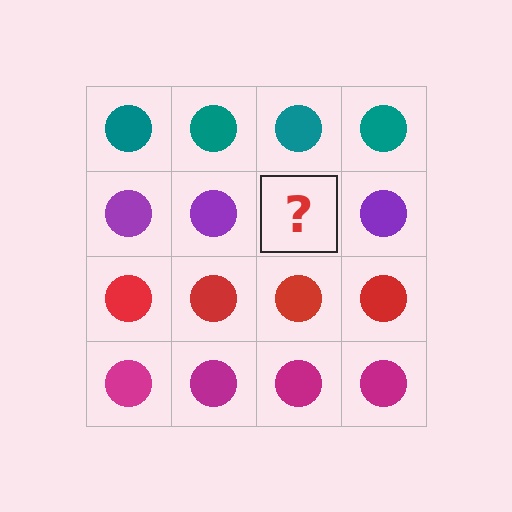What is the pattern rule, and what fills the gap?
The rule is that each row has a consistent color. The gap should be filled with a purple circle.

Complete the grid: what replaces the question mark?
The question mark should be replaced with a purple circle.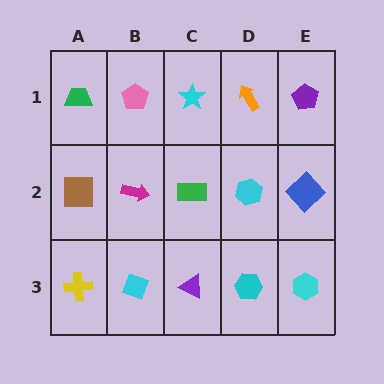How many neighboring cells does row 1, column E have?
2.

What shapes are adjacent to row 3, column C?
A green rectangle (row 2, column C), a cyan diamond (row 3, column B), a cyan hexagon (row 3, column D).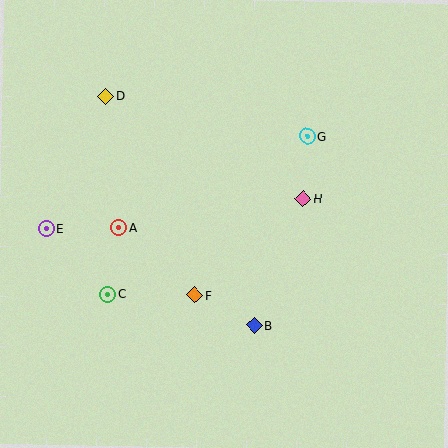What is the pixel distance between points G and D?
The distance between G and D is 205 pixels.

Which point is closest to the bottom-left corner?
Point C is closest to the bottom-left corner.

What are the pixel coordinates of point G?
Point G is at (307, 136).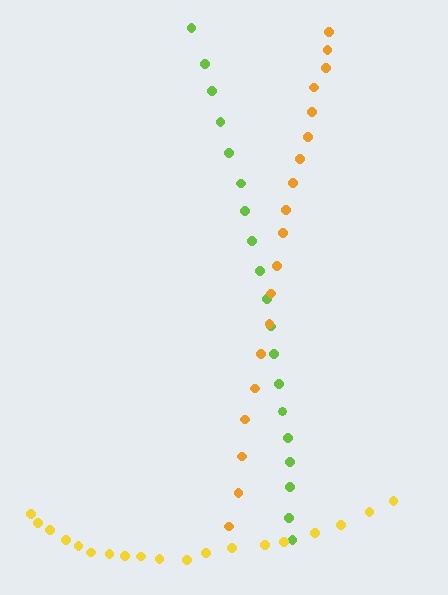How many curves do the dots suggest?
There are 3 distinct paths.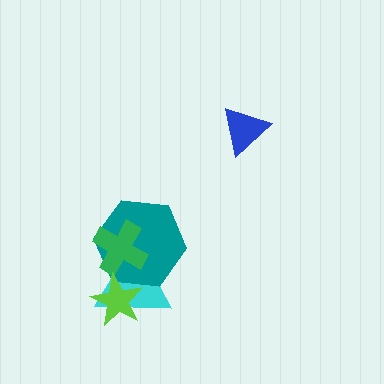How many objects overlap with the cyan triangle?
3 objects overlap with the cyan triangle.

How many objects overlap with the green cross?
2 objects overlap with the green cross.